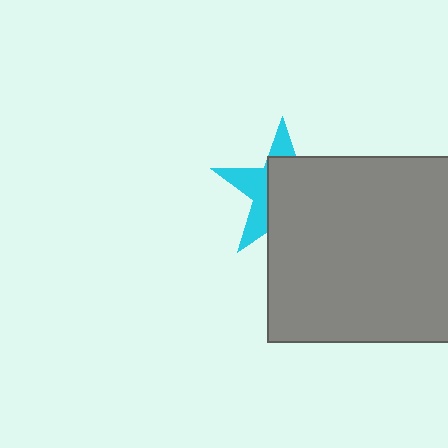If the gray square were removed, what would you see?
You would see the complete cyan star.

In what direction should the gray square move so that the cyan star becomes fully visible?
The gray square should move toward the lower-right. That is the shortest direction to clear the overlap and leave the cyan star fully visible.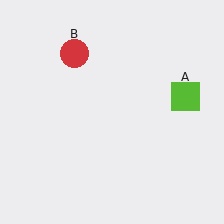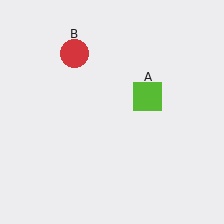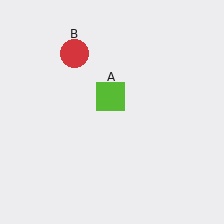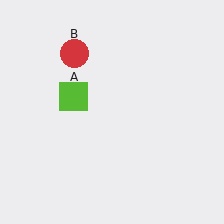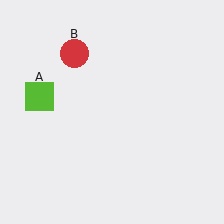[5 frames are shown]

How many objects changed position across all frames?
1 object changed position: lime square (object A).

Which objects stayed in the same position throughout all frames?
Red circle (object B) remained stationary.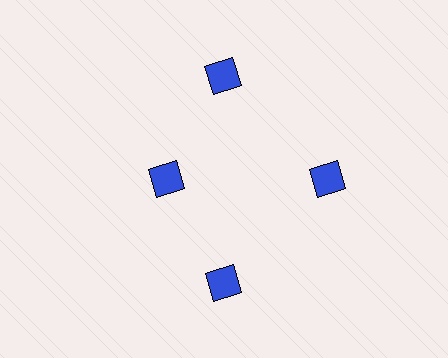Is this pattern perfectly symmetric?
No. The 4 blue diamonds are arranged in a ring, but one element near the 9 o'clock position is pulled inward toward the center, breaking the 4-fold rotational symmetry.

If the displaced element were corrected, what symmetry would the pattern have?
It would have 4-fold rotational symmetry — the pattern would map onto itself every 90 degrees.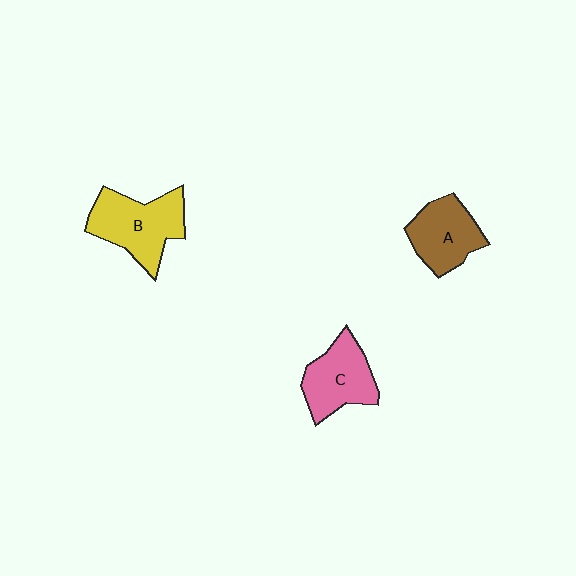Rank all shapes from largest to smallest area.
From largest to smallest: B (yellow), C (pink), A (brown).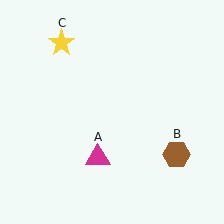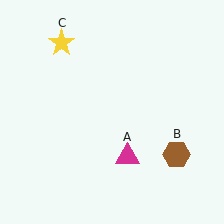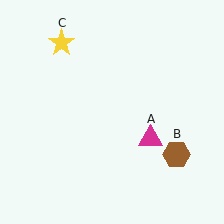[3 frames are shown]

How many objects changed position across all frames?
1 object changed position: magenta triangle (object A).